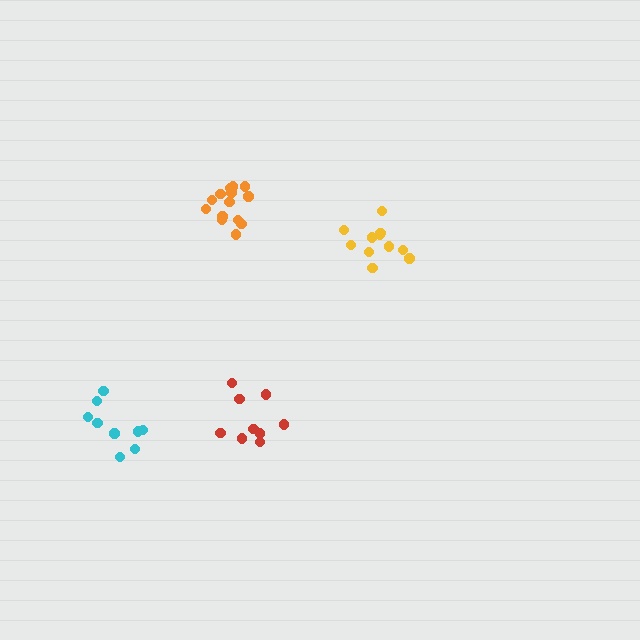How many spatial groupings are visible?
There are 4 spatial groupings.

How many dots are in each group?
Group 1: 9 dots, Group 2: 11 dots, Group 3: 9 dots, Group 4: 14 dots (43 total).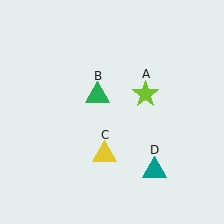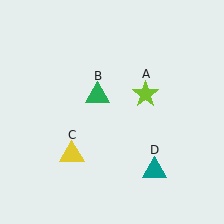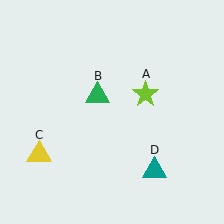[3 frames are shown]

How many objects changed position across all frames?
1 object changed position: yellow triangle (object C).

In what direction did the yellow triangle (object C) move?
The yellow triangle (object C) moved left.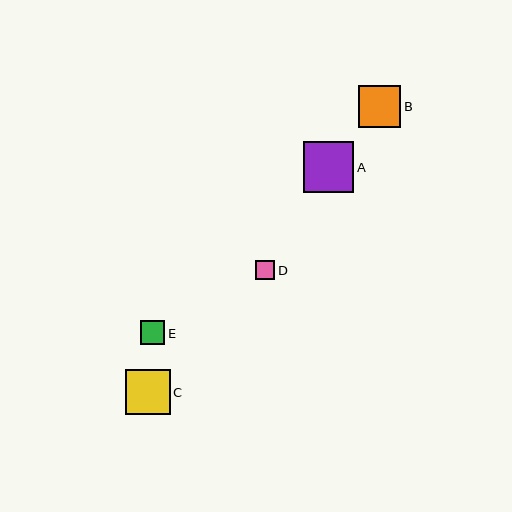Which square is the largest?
Square A is the largest with a size of approximately 51 pixels.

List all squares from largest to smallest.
From largest to smallest: A, C, B, E, D.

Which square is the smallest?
Square D is the smallest with a size of approximately 20 pixels.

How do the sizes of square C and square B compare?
Square C and square B are approximately the same size.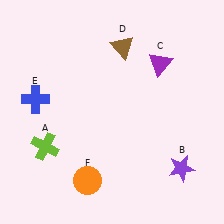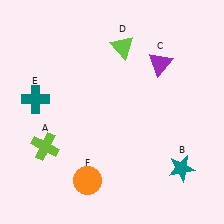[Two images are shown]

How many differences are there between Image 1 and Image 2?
There are 3 differences between the two images.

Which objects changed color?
B changed from purple to teal. D changed from brown to lime. E changed from blue to teal.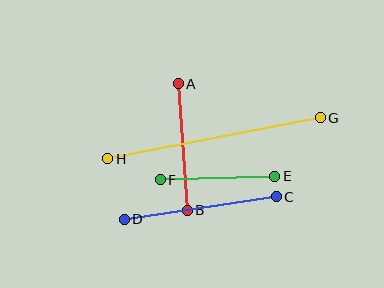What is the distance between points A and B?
The distance is approximately 127 pixels.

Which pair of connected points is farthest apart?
Points G and H are farthest apart.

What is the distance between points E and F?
The distance is approximately 115 pixels.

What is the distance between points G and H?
The distance is approximately 217 pixels.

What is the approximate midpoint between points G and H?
The midpoint is at approximately (214, 138) pixels.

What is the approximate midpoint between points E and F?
The midpoint is at approximately (218, 178) pixels.